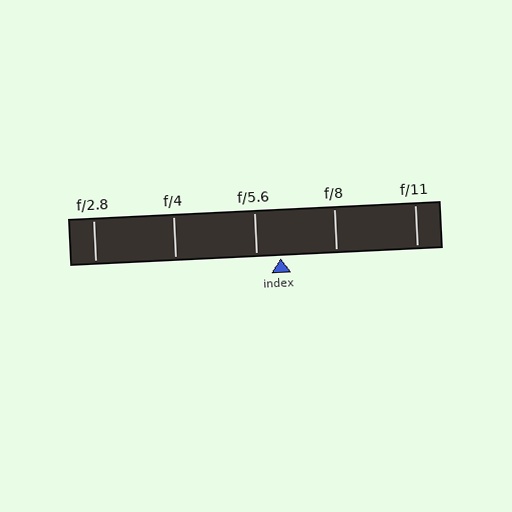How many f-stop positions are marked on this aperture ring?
There are 5 f-stop positions marked.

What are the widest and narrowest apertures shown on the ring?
The widest aperture shown is f/2.8 and the narrowest is f/11.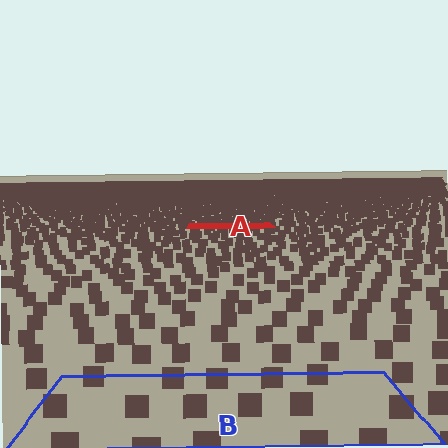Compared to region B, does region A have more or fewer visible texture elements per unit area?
Region A has more texture elements per unit area — they are packed more densely because it is farther away.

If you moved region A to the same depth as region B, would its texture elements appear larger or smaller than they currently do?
They would appear larger. At a closer depth, the same texture elements are projected at a bigger on-screen size.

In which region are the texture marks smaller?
The texture marks are smaller in region A, because it is farther away.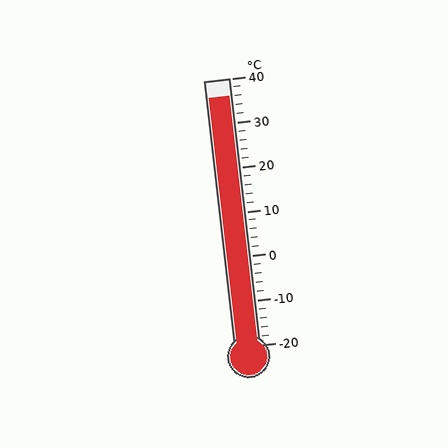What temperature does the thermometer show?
The thermometer shows approximately 36°C.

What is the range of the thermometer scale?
The thermometer scale ranges from -20°C to 40°C.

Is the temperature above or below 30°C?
The temperature is above 30°C.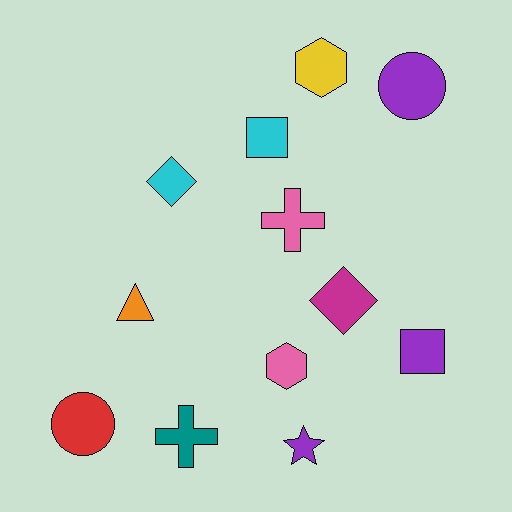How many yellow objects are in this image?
There is 1 yellow object.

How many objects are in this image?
There are 12 objects.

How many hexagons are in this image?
There are 2 hexagons.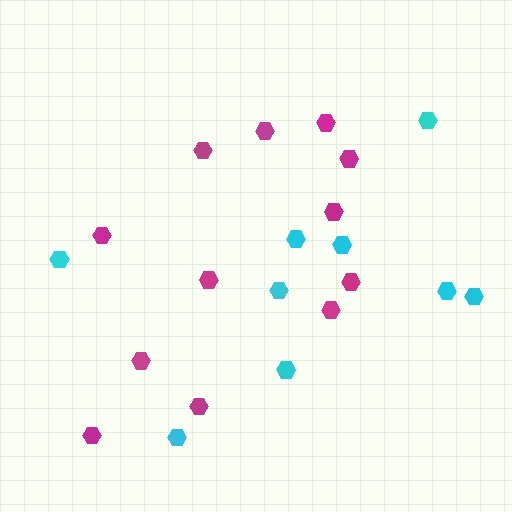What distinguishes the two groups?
There are 2 groups: one group of magenta hexagons (12) and one group of cyan hexagons (9).